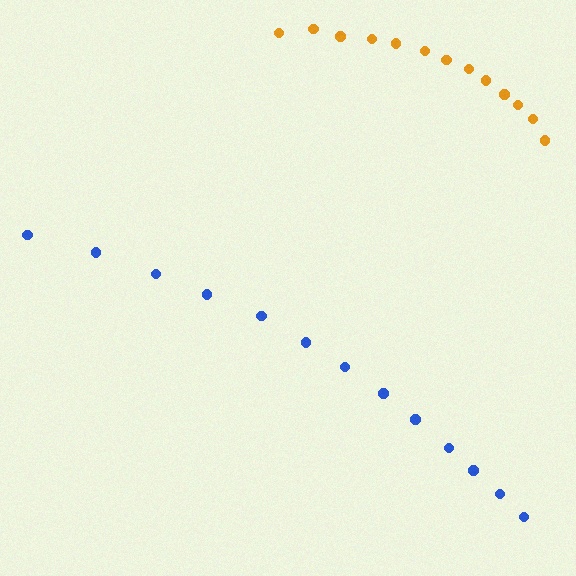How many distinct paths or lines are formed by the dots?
There are 2 distinct paths.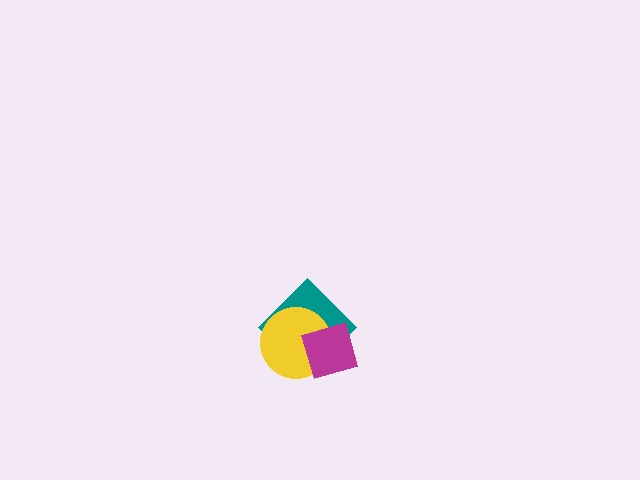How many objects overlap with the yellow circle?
2 objects overlap with the yellow circle.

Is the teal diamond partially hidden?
Yes, it is partially covered by another shape.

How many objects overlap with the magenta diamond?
2 objects overlap with the magenta diamond.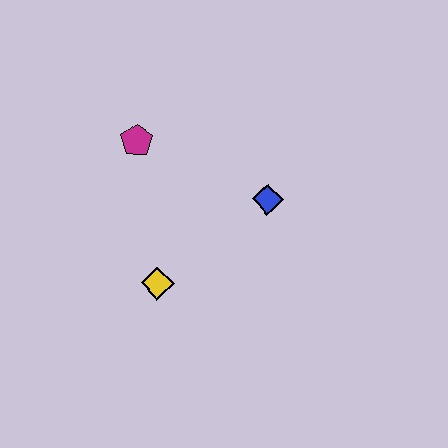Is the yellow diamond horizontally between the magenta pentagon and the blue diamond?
Yes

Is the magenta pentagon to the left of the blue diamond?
Yes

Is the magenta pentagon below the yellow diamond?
No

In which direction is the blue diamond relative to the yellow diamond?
The blue diamond is to the right of the yellow diamond.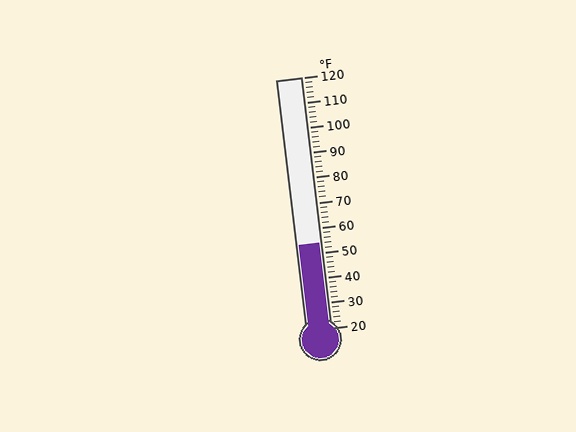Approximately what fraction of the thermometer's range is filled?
The thermometer is filled to approximately 35% of its range.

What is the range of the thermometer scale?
The thermometer scale ranges from 20°F to 120°F.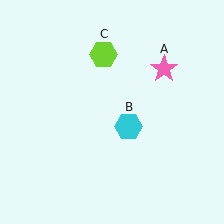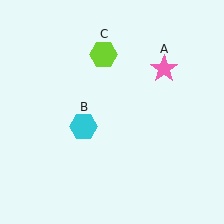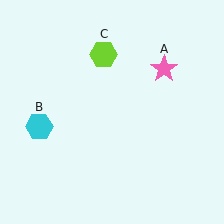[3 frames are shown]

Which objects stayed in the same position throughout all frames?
Pink star (object A) and lime hexagon (object C) remained stationary.